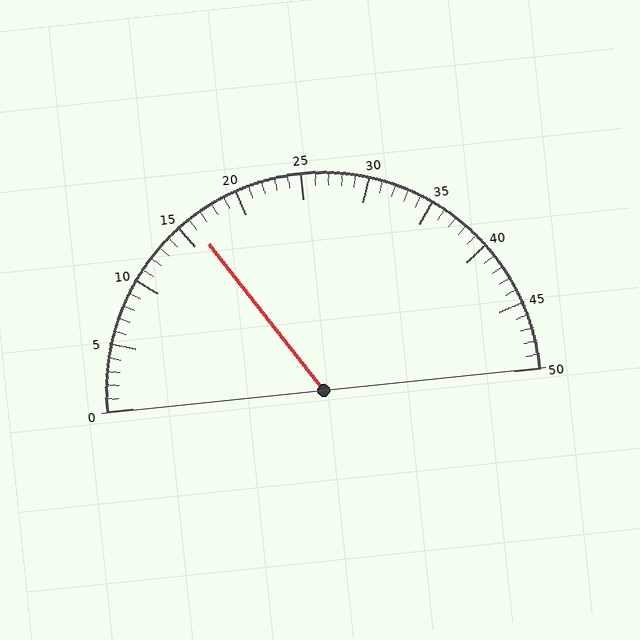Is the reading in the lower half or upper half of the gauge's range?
The reading is in the lower half of the range (0 to 50).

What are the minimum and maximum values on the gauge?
The gauge ranges from 0 to 50.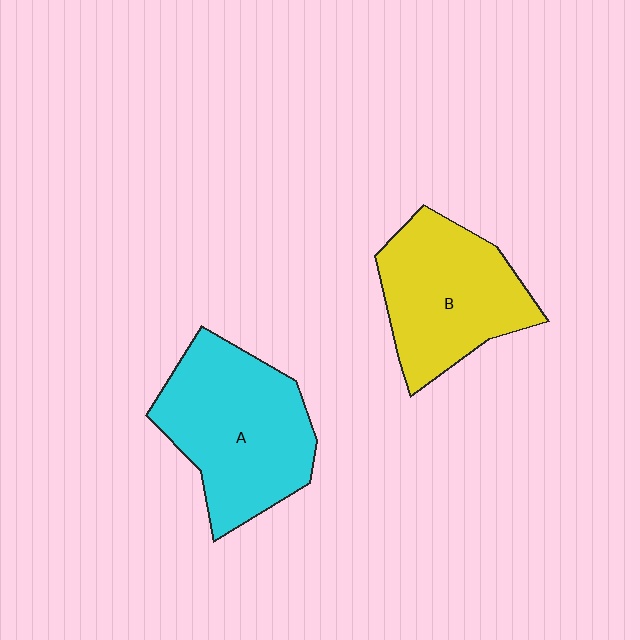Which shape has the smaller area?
Shape B (yellow).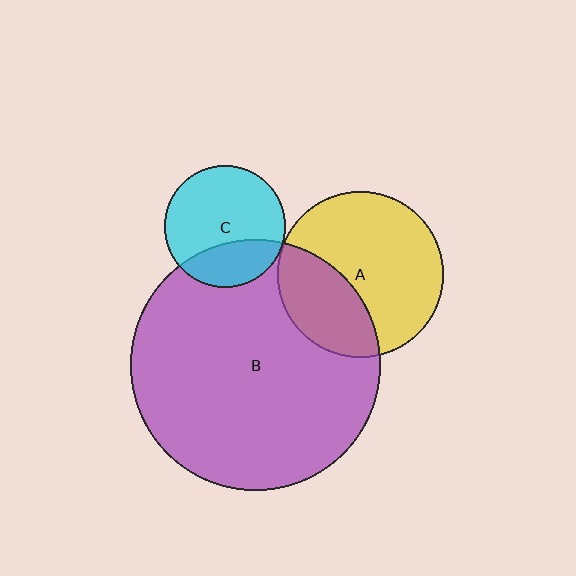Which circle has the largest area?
Circle B (purple).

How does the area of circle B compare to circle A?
Approximately 2.3 times.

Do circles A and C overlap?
Yes.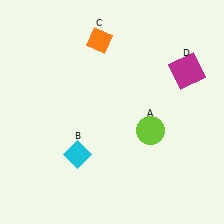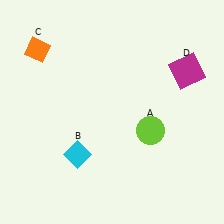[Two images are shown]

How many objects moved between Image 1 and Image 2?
1 object moved between the two images.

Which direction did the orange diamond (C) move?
The orange diamond (C) moved left.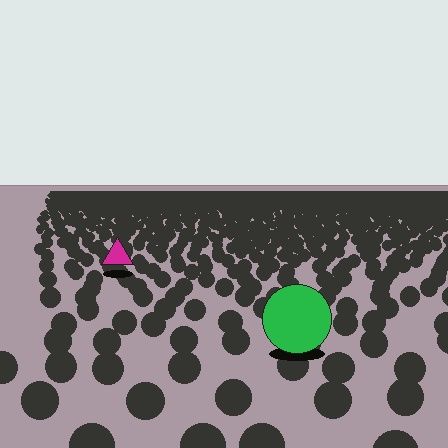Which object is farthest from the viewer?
The magenta triangle is farthest from the viewer. It appears smaller and the ground texture around it is denser.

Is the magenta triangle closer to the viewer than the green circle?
No. The green circle is closer — you can tell from the texture gradient: the ground texture is coarser near it.